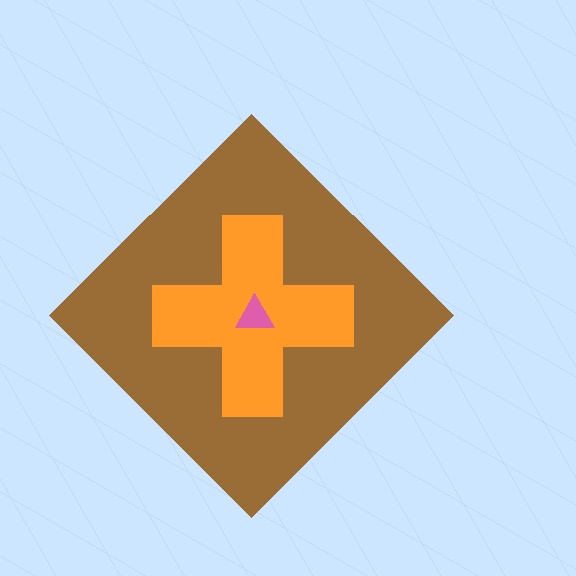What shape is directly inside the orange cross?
The pink triangle.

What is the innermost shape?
The pink triangle.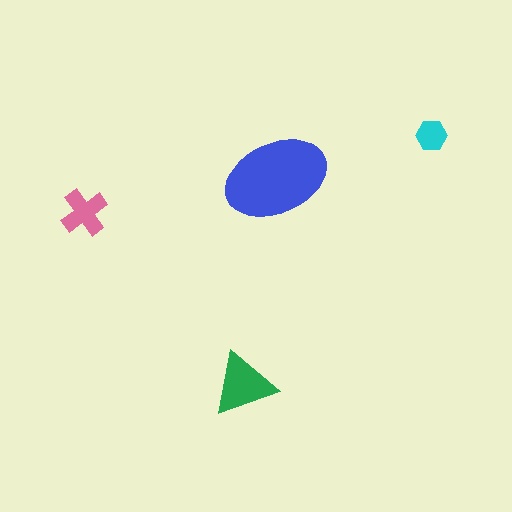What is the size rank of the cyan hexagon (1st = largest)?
4th.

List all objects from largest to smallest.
The blue ellipse, the green triangle, the pink cross, the cyan hexagon.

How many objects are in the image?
There are 4 objects in the image.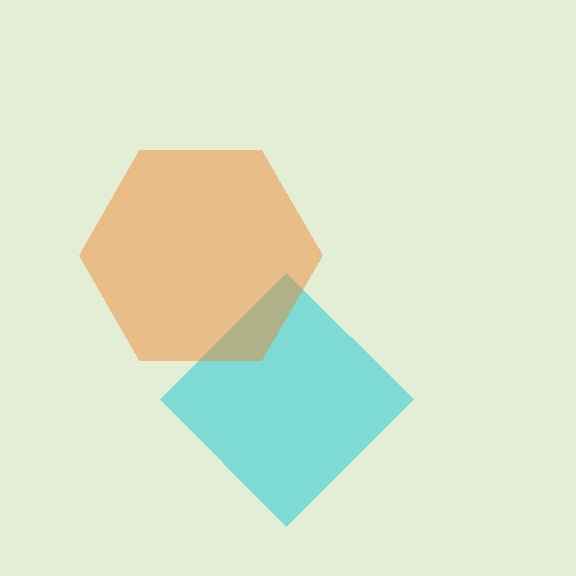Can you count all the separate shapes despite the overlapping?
Yes, there are 2 separate shapes.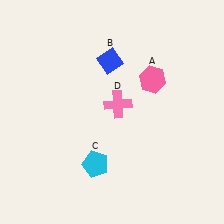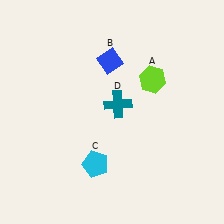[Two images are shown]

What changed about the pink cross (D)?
In Image 1, D is pink. In Image 2, it changed to teal.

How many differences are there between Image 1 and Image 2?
There are 2 differences between the two images.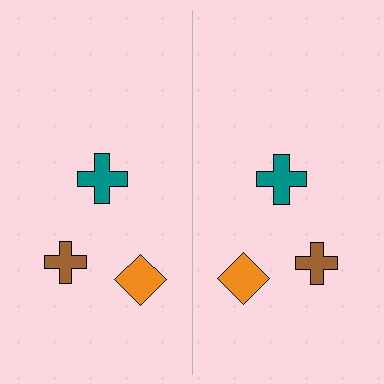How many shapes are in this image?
There are 6 shapes in this image.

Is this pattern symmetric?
Yes, this pattern has bilateral (reflection) symmetry.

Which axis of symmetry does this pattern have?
The pattern has a vertical axis of symmetry running through the center of the image.